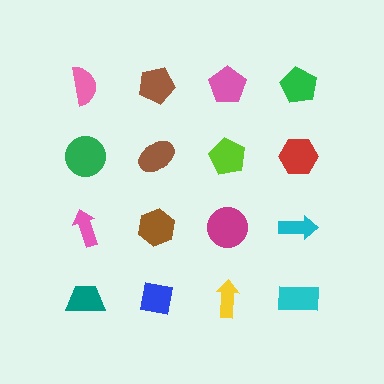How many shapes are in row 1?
4 shapes.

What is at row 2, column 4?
A red hexagon.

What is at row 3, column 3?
A magenta circle.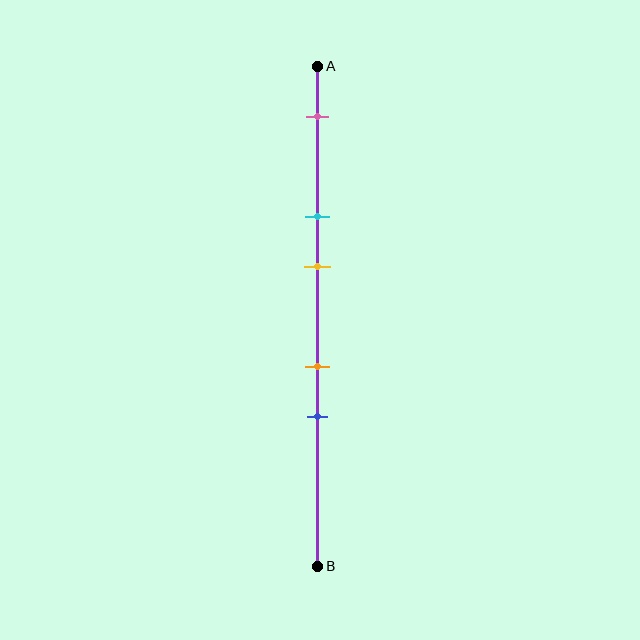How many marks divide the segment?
There are 5 marks dividing the segment.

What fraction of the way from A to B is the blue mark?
The blue mark is approximately 70% (0.7) of the way from A to B.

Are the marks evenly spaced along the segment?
No, the marks are not evenly spaced.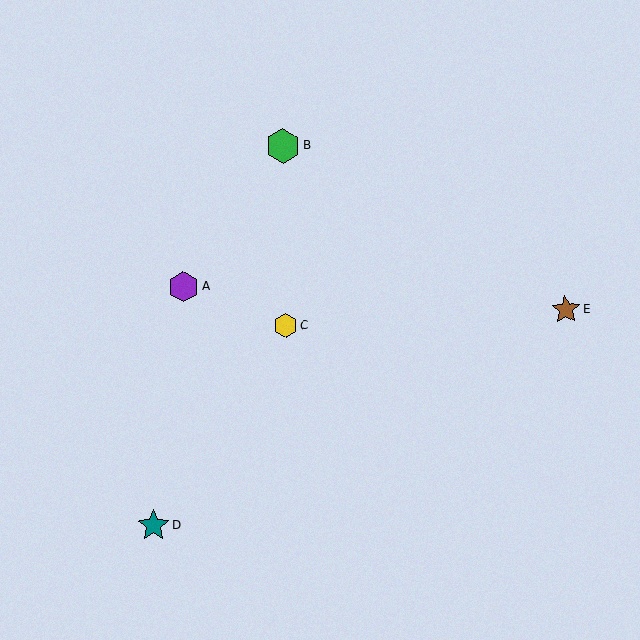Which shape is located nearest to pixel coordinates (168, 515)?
The teal star (labeled D) at (154, 526) is nearest to that location.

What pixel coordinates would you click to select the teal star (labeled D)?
Click at (154, 526) to select the teal star D.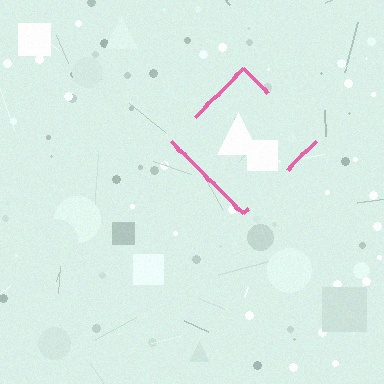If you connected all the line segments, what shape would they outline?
They would outline a diamond.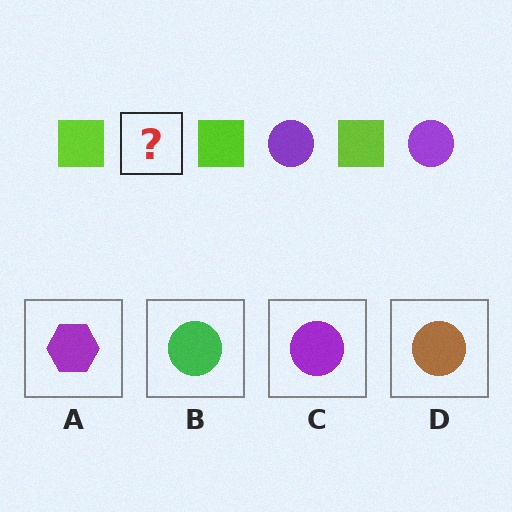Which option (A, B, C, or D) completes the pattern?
C.